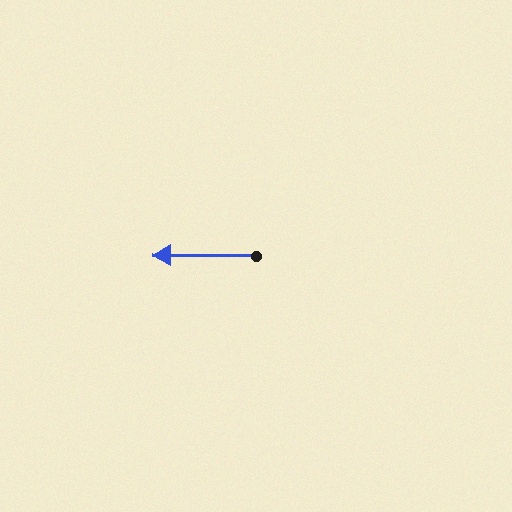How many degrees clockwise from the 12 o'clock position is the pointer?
Approximately 270 degrees.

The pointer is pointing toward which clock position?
Roughly 9 o'clock.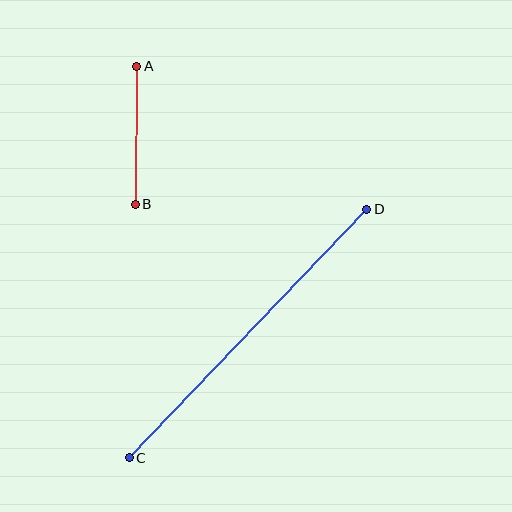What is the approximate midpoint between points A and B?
The midpoint is at approximately (136, 135) pixels.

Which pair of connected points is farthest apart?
Points C and D are farthest apart.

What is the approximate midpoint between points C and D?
The midpoint is at approximately (248, 333) pixels.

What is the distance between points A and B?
The distance is approximately 138 pixels.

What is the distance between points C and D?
The distance is approximately 344 pixels.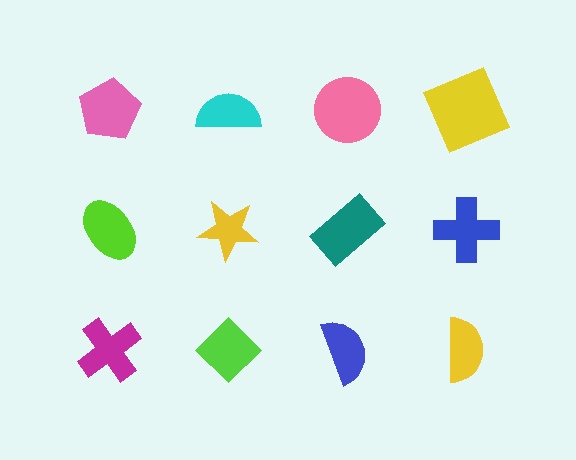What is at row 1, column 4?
A yellow square.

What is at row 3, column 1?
A magenta cross.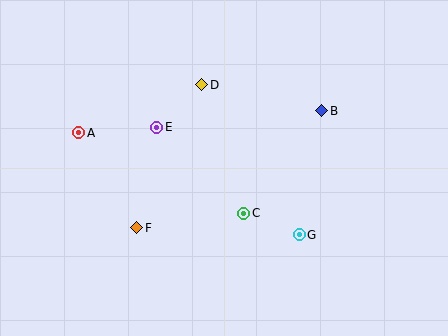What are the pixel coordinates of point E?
Point E is at (157, 127).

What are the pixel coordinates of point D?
Point D is at (202, 85).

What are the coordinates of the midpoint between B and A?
The midpoint between B and A is at (200, 122).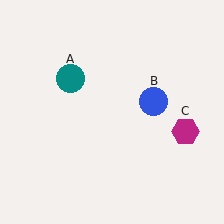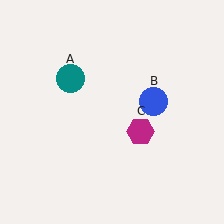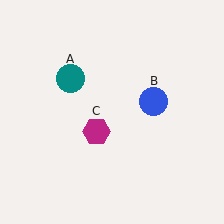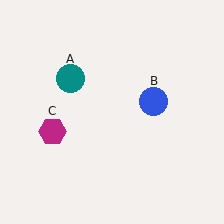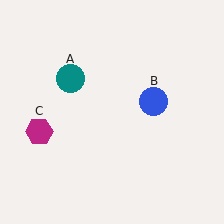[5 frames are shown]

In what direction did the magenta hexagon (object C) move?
The magenta hexagon (object C) moved left.